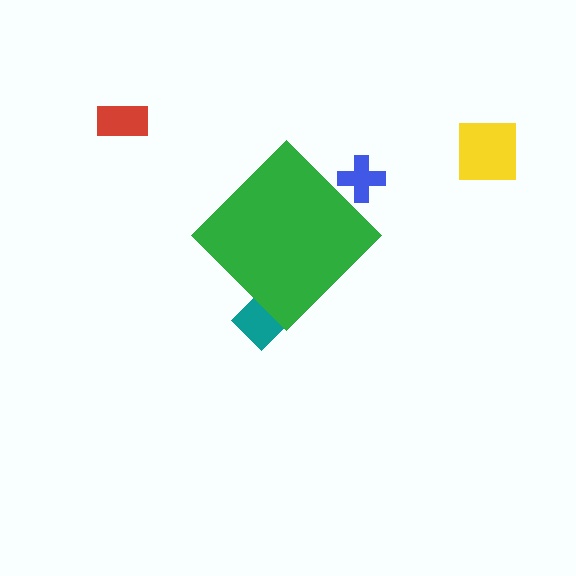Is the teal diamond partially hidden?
Yes, the teal diamond is partially hidden behind the green diamond.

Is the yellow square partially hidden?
No, the yellow square is fully visible.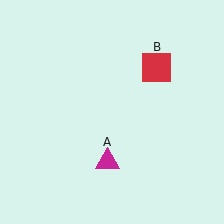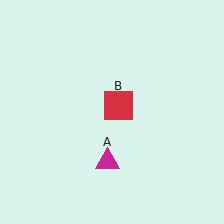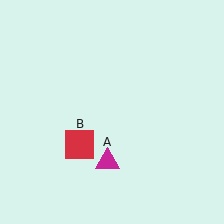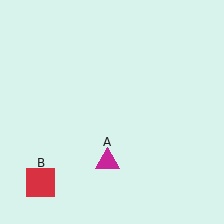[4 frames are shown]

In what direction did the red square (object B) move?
The red square (object B) moved down and to the left.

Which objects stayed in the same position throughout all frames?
Magenta triangle (object A) remained stationary.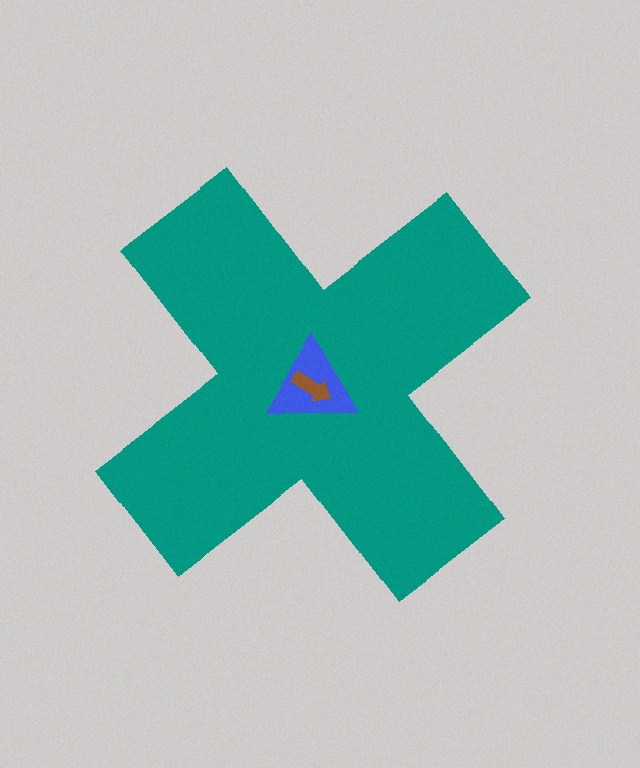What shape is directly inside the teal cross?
The blue triangle.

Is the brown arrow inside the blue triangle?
Yes.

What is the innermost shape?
The brown arrow.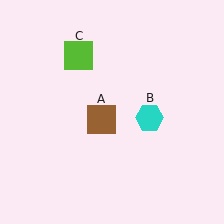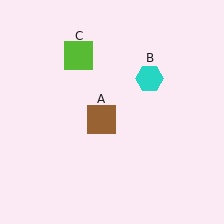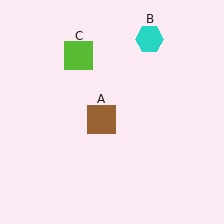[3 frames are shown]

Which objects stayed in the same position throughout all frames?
Brown square (object A) and lime square (object C) remained stationary.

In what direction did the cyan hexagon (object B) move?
The cyan hexagon (object B) moved up.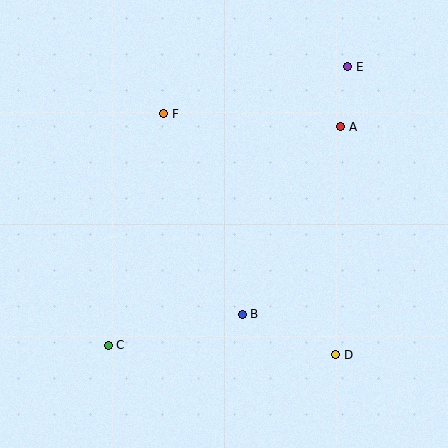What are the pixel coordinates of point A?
Point A is at (341, 127).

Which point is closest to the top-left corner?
Point F is closest to the top-left corner.